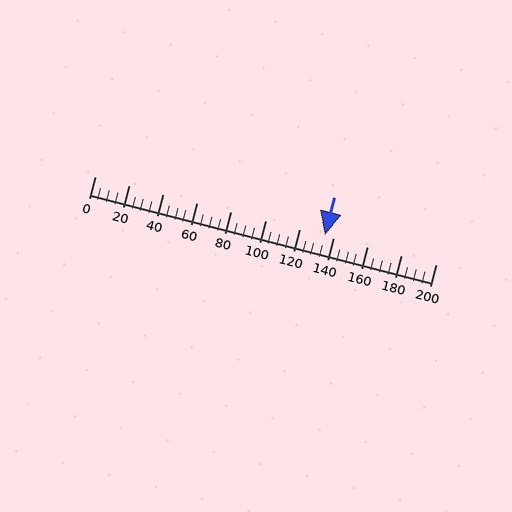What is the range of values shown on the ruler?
The ruler shows values from 0 to 200.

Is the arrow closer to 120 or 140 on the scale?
The arrow is closer to 140.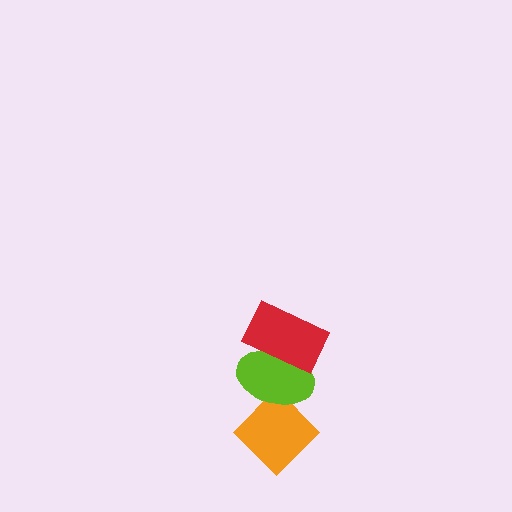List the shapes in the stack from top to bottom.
From top to bottom: the red rectangle, the lime ellipse, the orange diamond.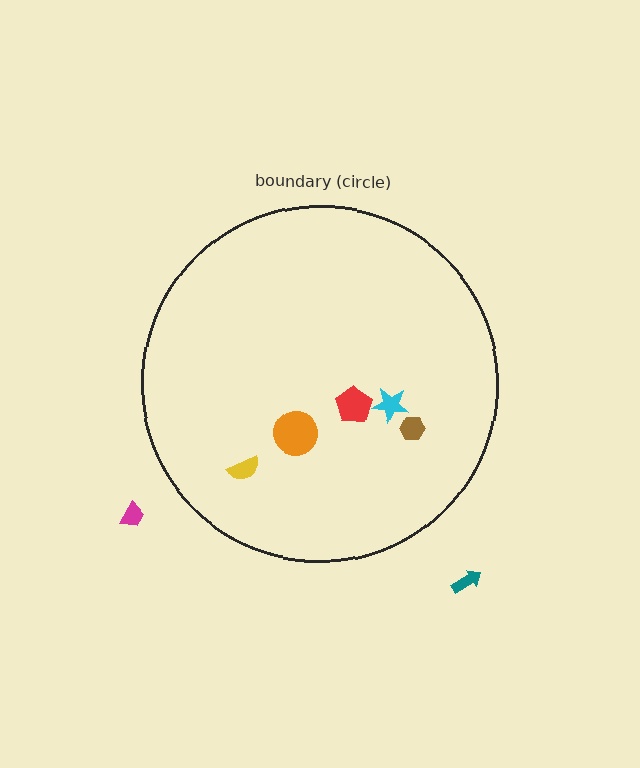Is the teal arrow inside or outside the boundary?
Outside.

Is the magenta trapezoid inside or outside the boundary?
Outside.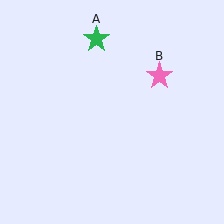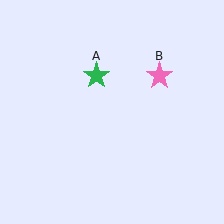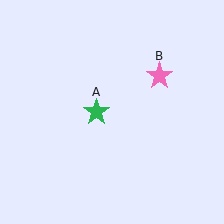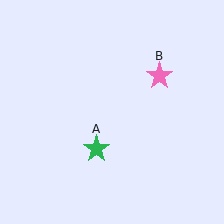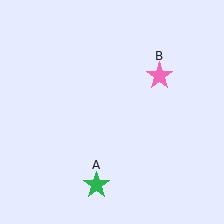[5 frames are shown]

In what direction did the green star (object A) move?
The green star (object A) moved down.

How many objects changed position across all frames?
1 object changed position: green star (object A).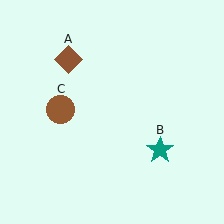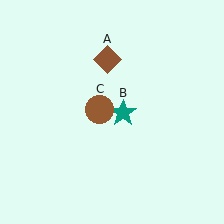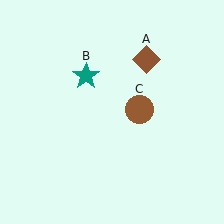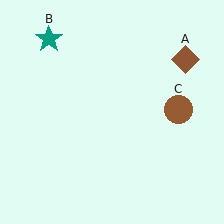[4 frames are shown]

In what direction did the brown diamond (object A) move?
The brown diamond (object A) moved right.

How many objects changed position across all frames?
3 objects changed position: brown diamond (object A), teal star (object B), brown circle (object C).